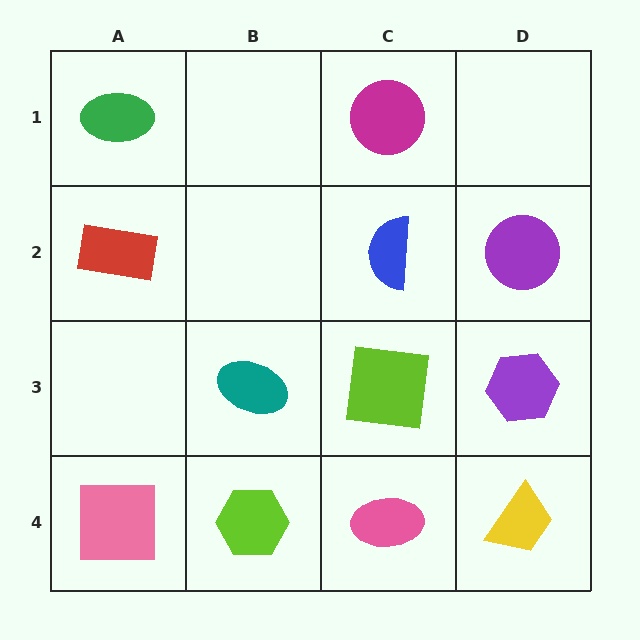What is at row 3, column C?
A lime square.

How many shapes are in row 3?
3 shapes.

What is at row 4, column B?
A lime hexagon.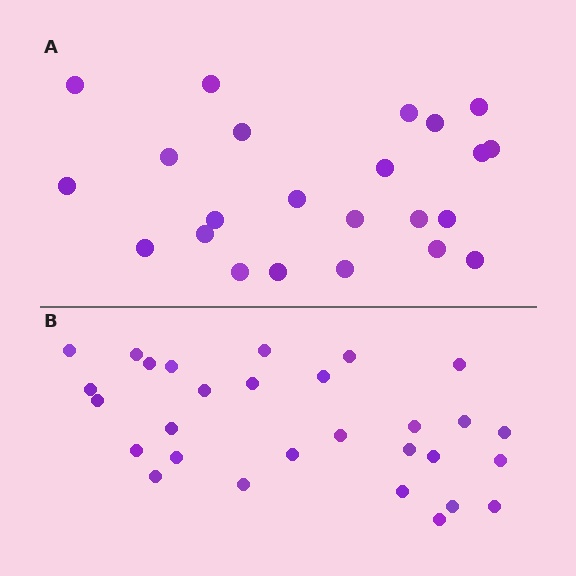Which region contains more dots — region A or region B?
Region B (the bottom region) has more dots.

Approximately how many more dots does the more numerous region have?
Region B has about 6 more dots than region A.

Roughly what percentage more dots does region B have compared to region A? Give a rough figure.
About 25% more.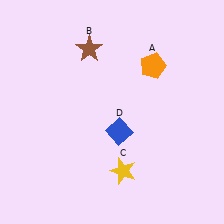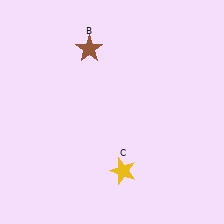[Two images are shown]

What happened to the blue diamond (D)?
The blue diamond (D) was removed in Image 2. It was in the bottom-right area of Image 1.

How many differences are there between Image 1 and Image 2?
There are 2 differences between the two images.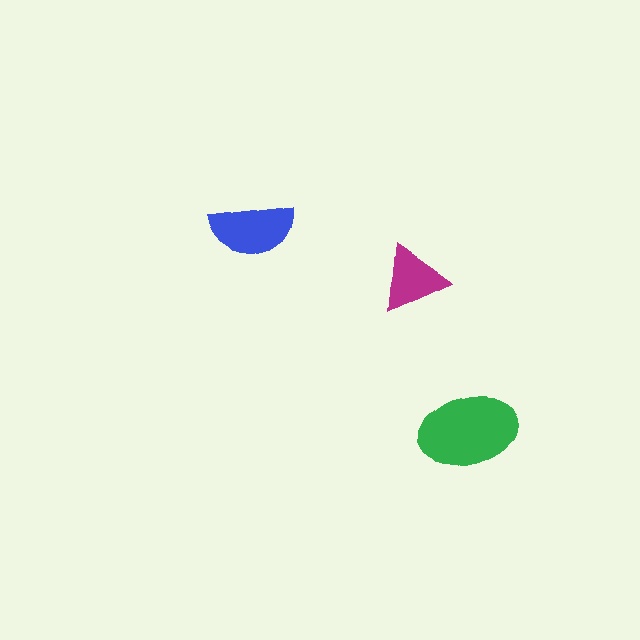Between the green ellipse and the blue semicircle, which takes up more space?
The green ellipse.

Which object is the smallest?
The magenta triangle.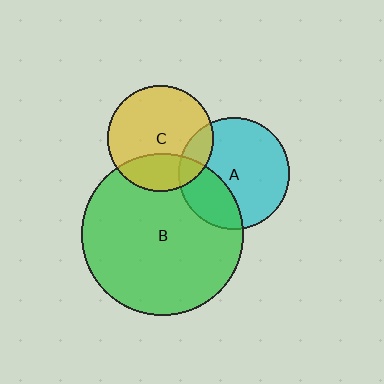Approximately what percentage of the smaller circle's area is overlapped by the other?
Approximately 30%.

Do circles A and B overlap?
Yes.